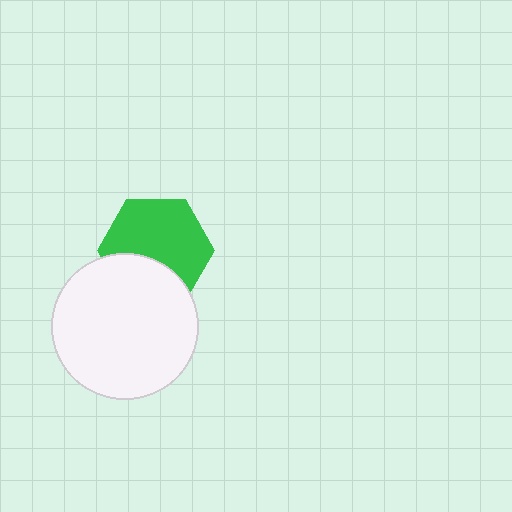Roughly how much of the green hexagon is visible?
Most of it is visible (roughly 67%).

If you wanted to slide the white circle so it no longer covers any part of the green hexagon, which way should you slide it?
Slide it down — that is the most direct way to separate the two shapes.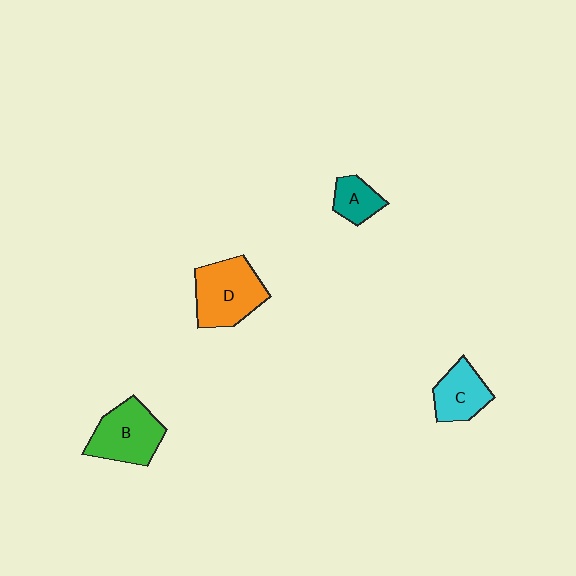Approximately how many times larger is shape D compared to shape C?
Approximately 1.6 times.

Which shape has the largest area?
Shape D (orange).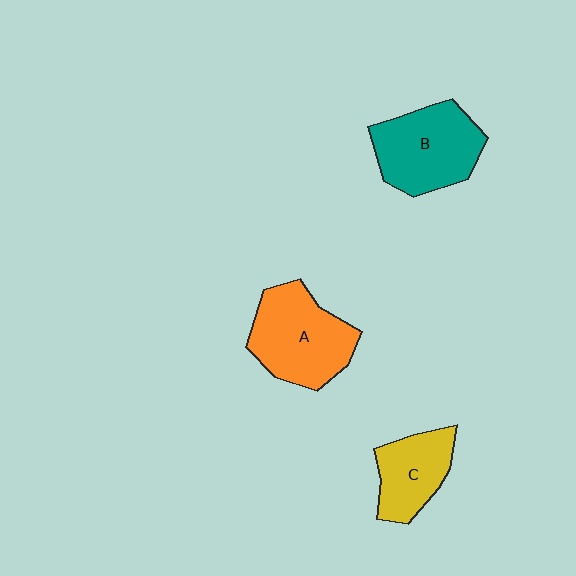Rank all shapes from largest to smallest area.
From largest to smallest: A (orange), B (teal), C (yellow).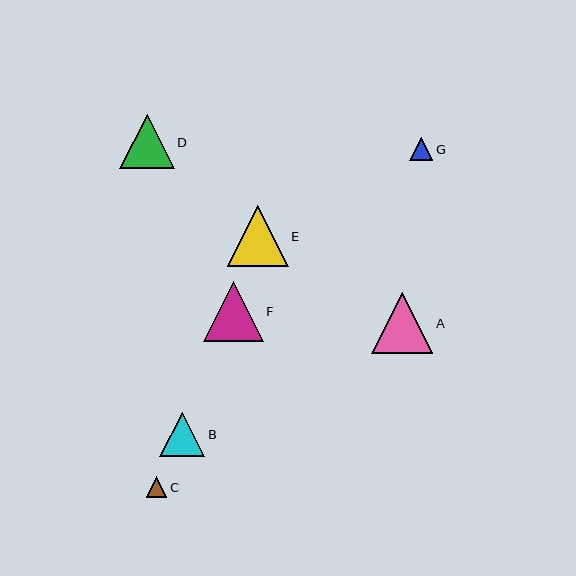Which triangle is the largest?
Triangle E is the largest with a size of approximately 61 pixels.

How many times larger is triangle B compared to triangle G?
Triangle B is approximately 1.9 times the size of triangle G.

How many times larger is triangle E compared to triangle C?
Triangle E is approximately 3.0 times the size of triangle C.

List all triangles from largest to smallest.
From largest to smallest: E, A, F, D, B, G, C.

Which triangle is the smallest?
Triangle C is the smallest with a size of approximately 21 pixels.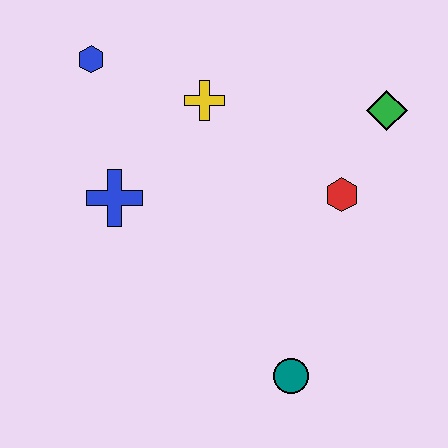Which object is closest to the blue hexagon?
The yellow cross is closest to the blue hexagon.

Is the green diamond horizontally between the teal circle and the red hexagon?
No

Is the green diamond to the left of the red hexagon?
No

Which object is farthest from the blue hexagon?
The teal circle is farthest from the blue hexagon.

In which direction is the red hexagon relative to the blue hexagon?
The red hexagon is to the right of the blue hexagon.